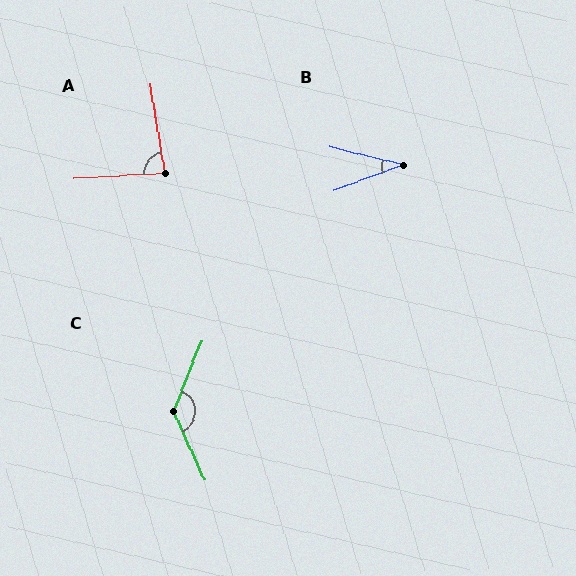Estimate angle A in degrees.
Approximately 85 degrees.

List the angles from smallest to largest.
B (35°), A (85°), C (134°).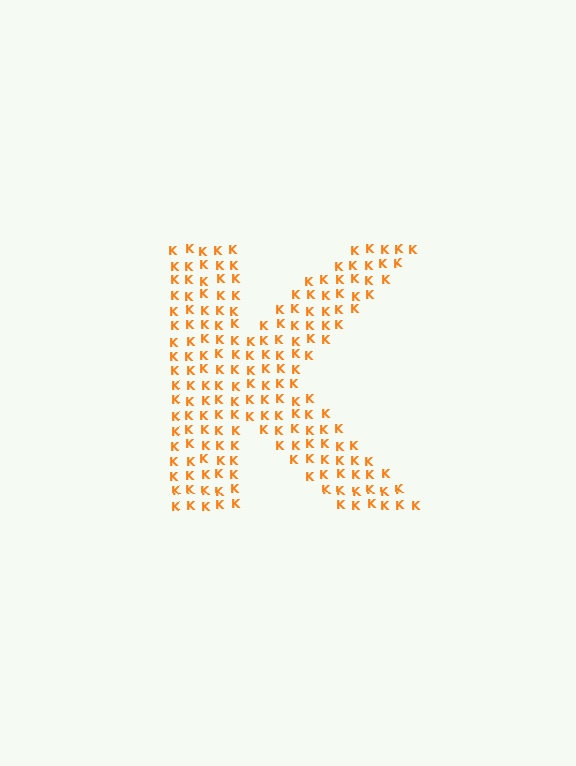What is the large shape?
The large shape is the letter K.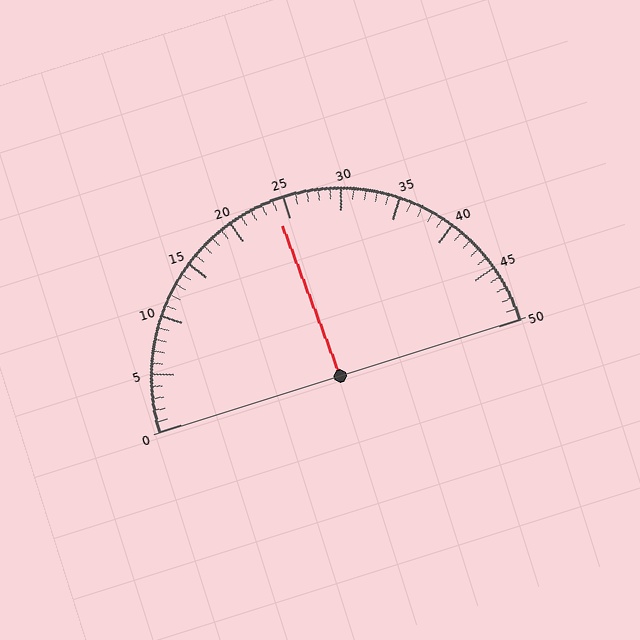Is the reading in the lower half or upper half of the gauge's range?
The reading is in the lower half of the range (0 to 50).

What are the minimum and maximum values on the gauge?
The gauge ranges from 0 to 50.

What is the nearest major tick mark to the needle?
The nearest major tick mark is 25.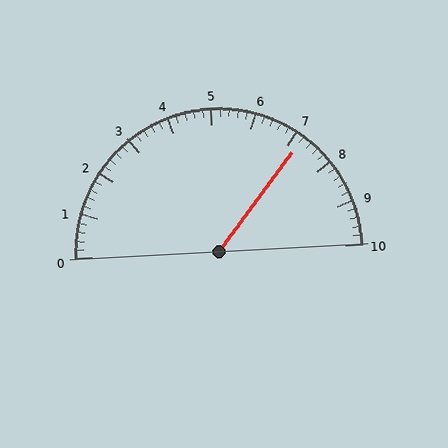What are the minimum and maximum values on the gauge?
The gauge ranges from 0 to 10.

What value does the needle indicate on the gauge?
The needle indicates approximately 7.2.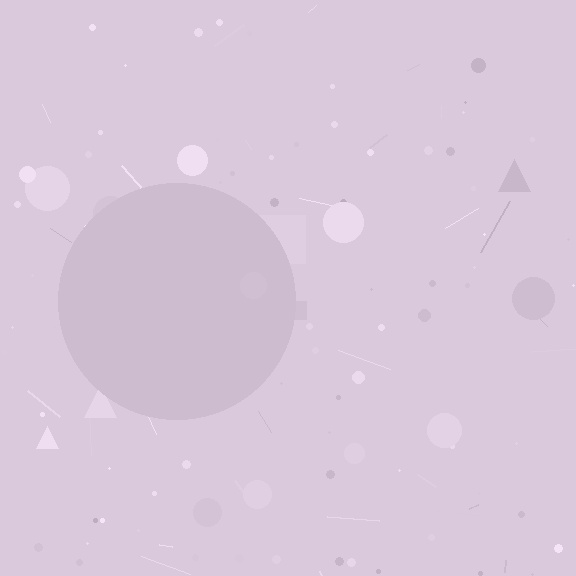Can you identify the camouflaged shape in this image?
The camouflaged shape is a circle.